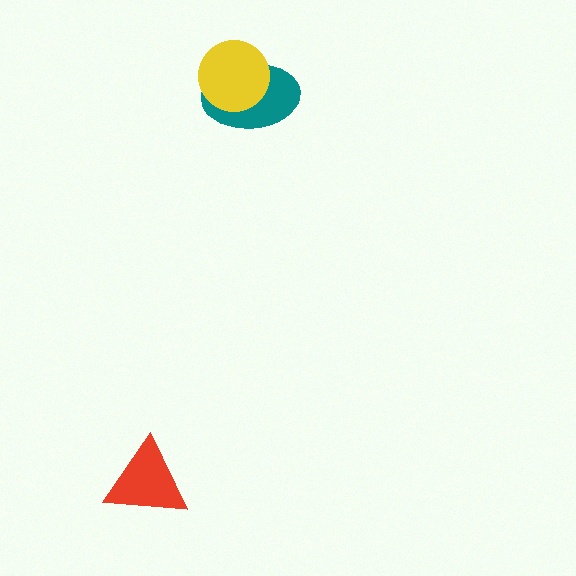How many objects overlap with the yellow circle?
1 object overlaps with the yellow circle.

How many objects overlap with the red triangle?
0 objects overlap with the red triangle.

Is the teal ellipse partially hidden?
Yes, it is partially covered by another shape.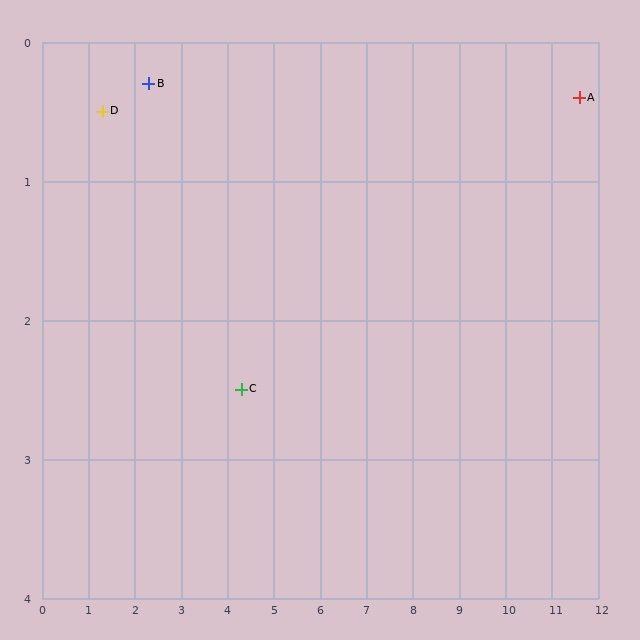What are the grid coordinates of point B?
Point B is at approximately (2.3, 0.3).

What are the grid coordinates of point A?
Point A is at approximately (11.6, 0.4).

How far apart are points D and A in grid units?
Points D and A are about 10.3 grid units apart.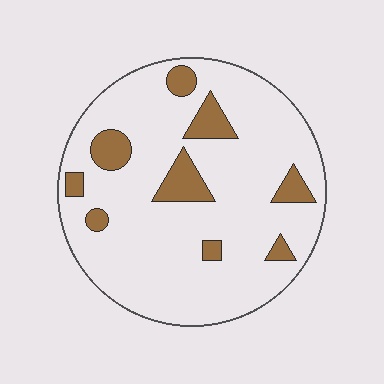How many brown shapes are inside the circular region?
9.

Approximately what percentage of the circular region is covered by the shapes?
Approximately 15%.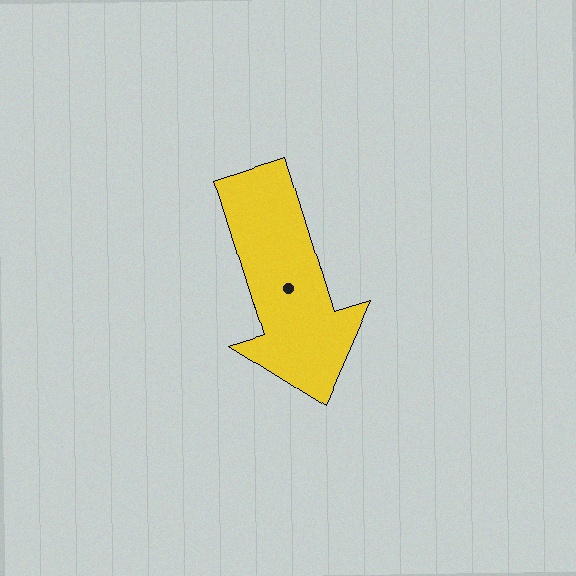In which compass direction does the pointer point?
South.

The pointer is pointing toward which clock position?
Roughly 5 o'clock.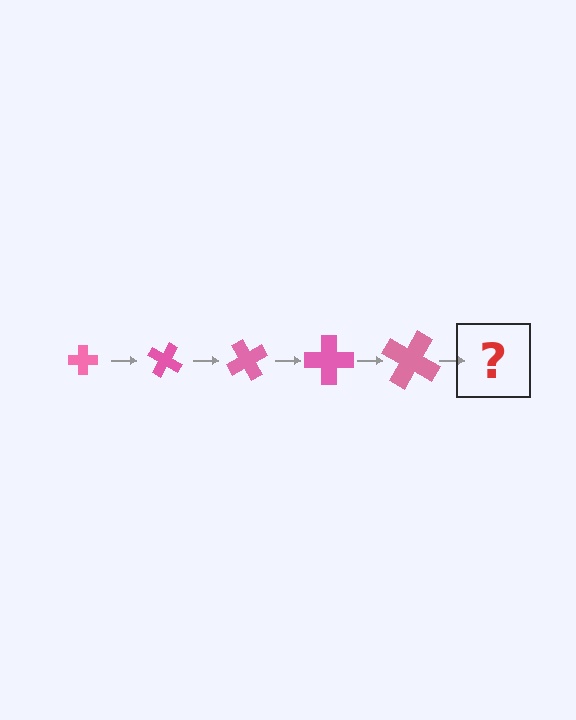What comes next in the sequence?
The next element should be a cross, larger than the previous one and rotated 150 degrees from the start.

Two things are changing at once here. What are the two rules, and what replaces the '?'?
The two rules are that the cross grows larger each step and it rotates 30 degrees each step. The '?' should be a cross, larger than the previous one and rotated 150 degrees from the start.